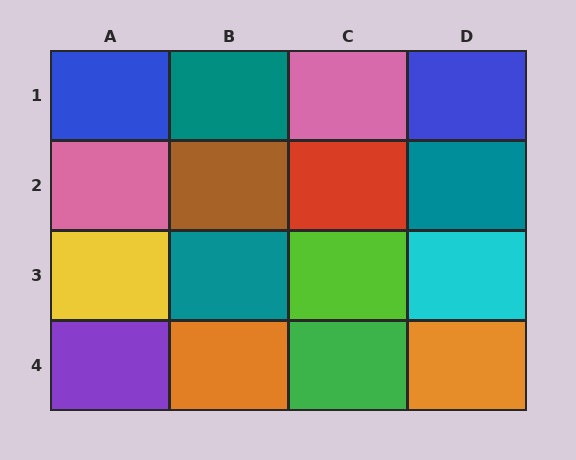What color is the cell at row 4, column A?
Purple.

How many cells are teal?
3 cells are teal.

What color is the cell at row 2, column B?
Brown.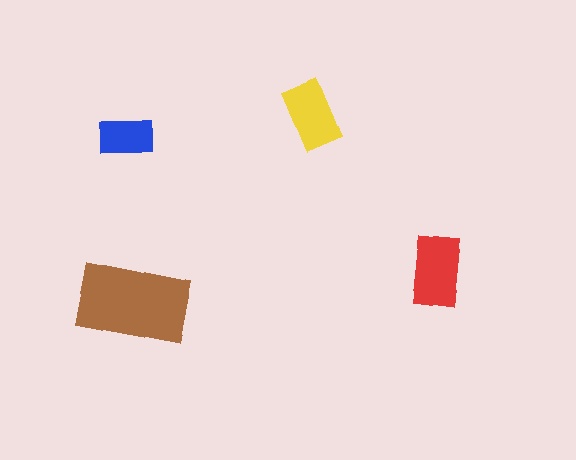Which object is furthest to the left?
The blue rectangle is leftmost.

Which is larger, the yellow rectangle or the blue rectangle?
The yellow one.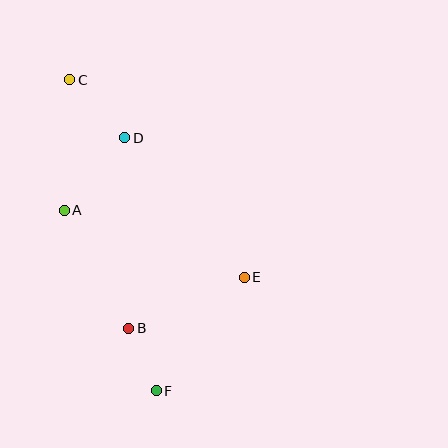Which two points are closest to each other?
Points B and F are closest to each other.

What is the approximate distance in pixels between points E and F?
The distance between E and F is approximately 144 pixels.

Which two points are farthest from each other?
Points C and F are farthest from each other.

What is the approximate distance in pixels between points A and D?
The distance between A and D is approximately 94 pixels.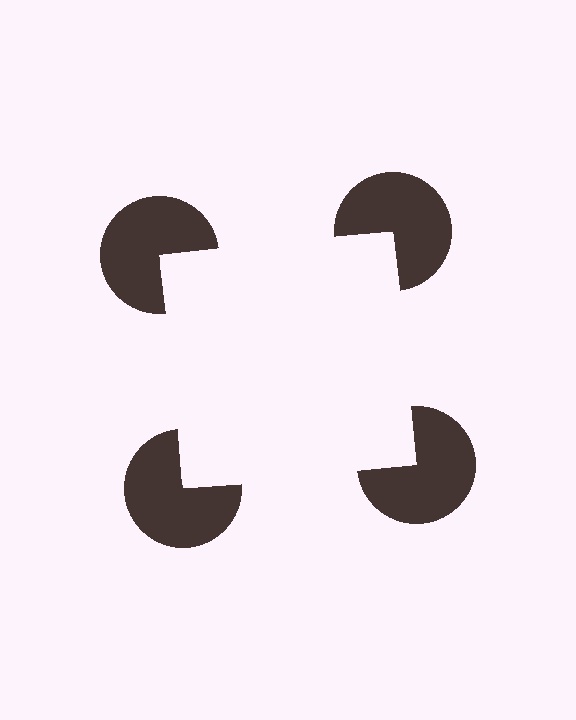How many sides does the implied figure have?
4 sides.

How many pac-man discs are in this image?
There are 4 — one at each vertex of the illusory square.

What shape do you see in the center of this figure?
An illusory square — its edges are inferred from the aligned wedge cuts in the pac-man discs, not physically drawn.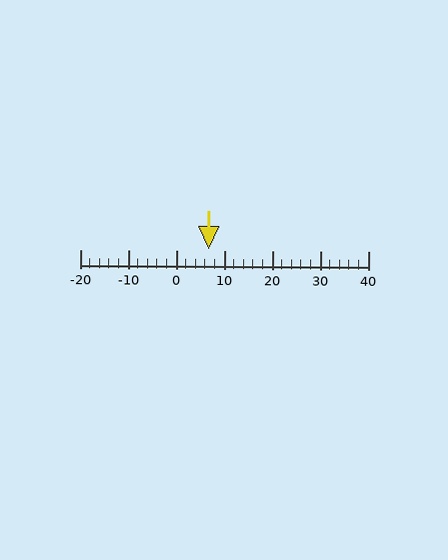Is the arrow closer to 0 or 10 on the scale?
The arrow is closer to 10.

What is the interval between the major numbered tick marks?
The major tick marks are spaced 10 units apart.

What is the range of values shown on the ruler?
The ruler shows values from -20 to 40.